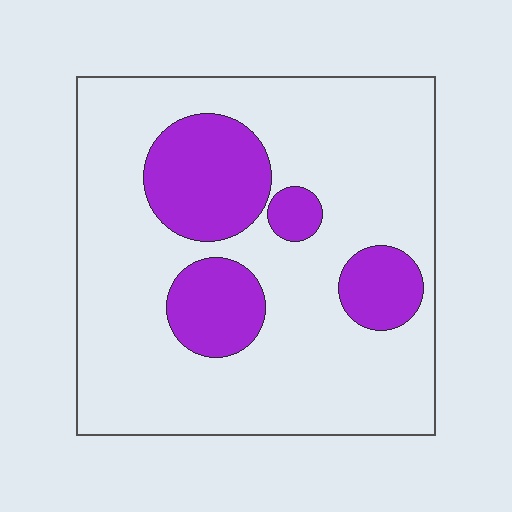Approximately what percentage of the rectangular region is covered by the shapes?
Approximately 25%.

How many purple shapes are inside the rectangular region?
4.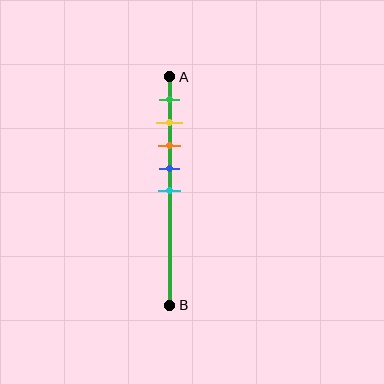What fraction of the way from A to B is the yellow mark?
The yellow mark is approximately 20% (0.2) of the way from A to B.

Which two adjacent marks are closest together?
The yellow and orange marks are the closest adjacent pair.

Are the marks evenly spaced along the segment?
Yes, the marks are approximately evenly spaced.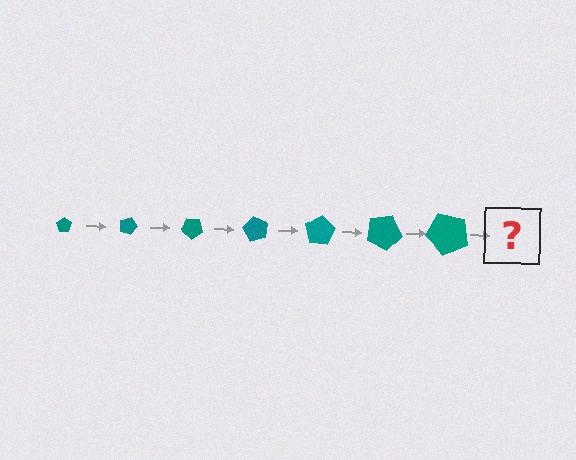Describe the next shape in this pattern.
It should be a pentagon, larger than the previous one and rotated 140 degrees from the start.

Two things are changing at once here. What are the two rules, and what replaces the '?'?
The two rules are that the pentagon grows larger each step and it rotates 20 degrees each step. The '?' should be a pentagon, larger than the previous one and rotated 140 degrees from the start.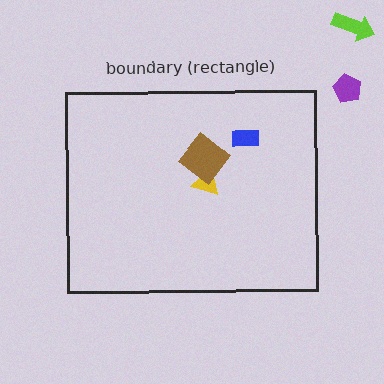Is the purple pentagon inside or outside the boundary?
Outside.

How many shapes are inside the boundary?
3 inside, 2 outside.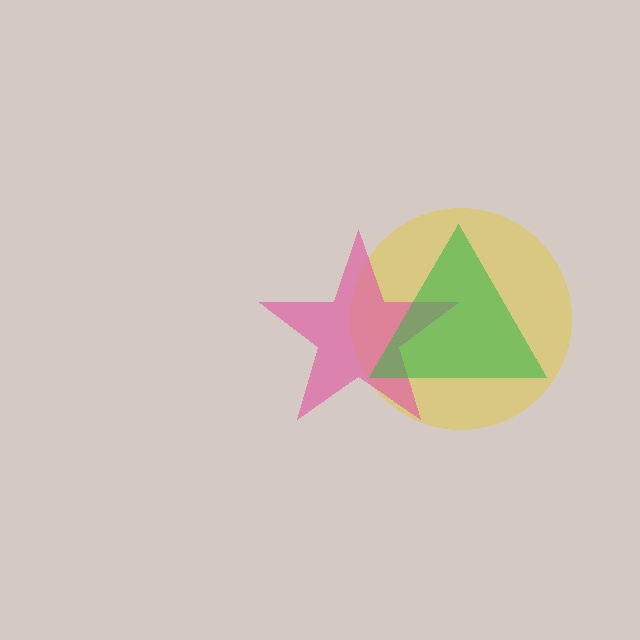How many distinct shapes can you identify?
There are 3 distinct shapes: a yellow circle, a pink star, a green triangle.